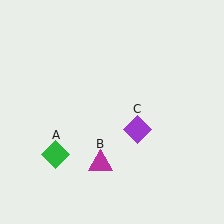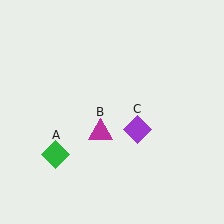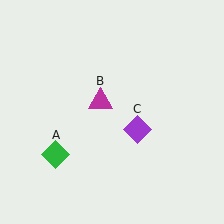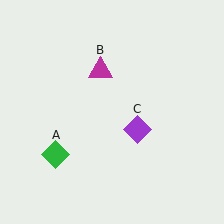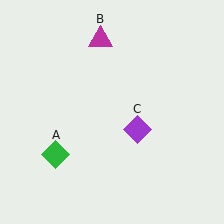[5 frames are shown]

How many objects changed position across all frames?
1 object changed position: magenta triangle (object B).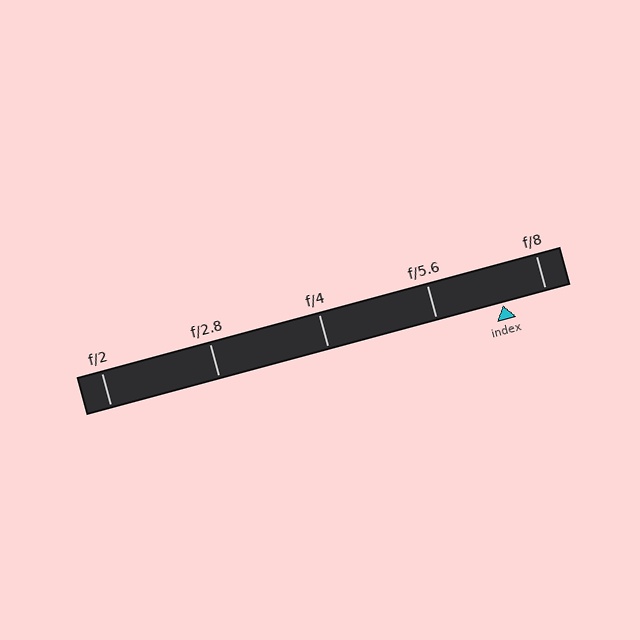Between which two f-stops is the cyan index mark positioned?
The index mark is between f/5.6 and f/8.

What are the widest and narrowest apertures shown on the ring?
The widest aperture shown is f/2 and the narrowest is f/8.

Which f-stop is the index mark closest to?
The index mark is closest to f/8.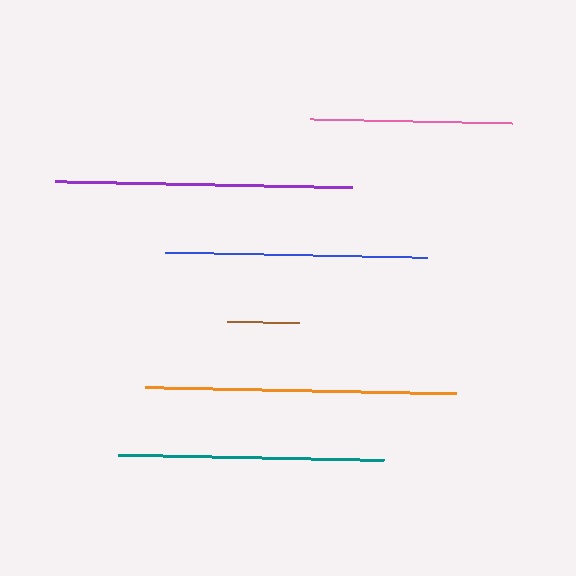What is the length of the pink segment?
The pink segment is approximately 202 pixels long.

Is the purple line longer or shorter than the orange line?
The orange line is longer than the purple line.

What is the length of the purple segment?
The purple segment is approximately 297 pixels long.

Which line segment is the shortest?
The brown line is the shortest at approximately 72 pixels.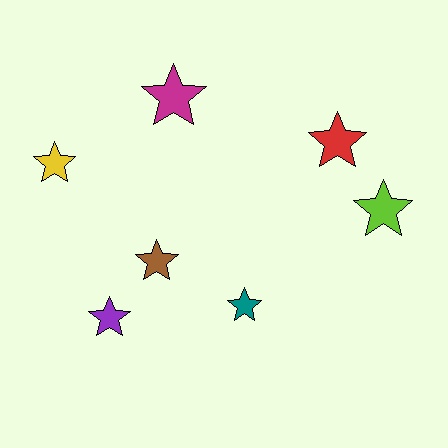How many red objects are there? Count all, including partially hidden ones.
There is 1 red object.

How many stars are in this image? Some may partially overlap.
There are 7 stars.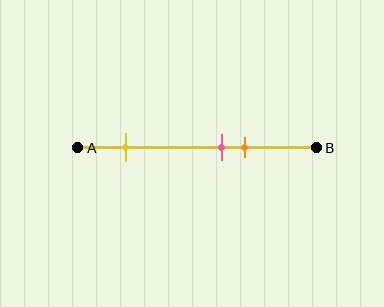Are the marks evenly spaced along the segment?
No, the marks are not evenly spaced.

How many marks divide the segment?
There are 3 marks dividing the segment.